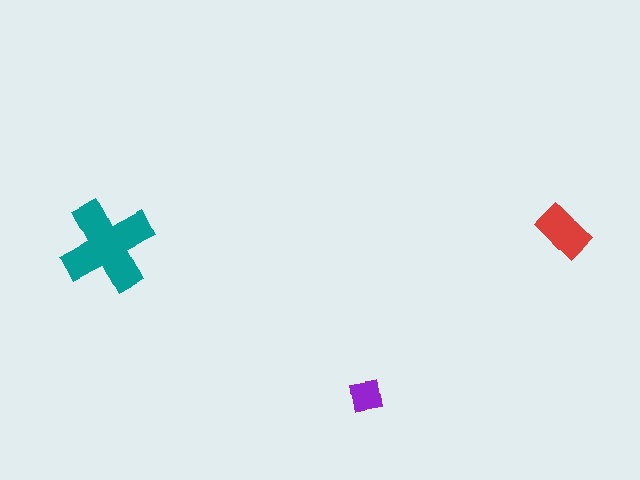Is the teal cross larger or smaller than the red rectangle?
Larger.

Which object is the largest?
The teal cross.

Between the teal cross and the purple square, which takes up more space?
The teal cross.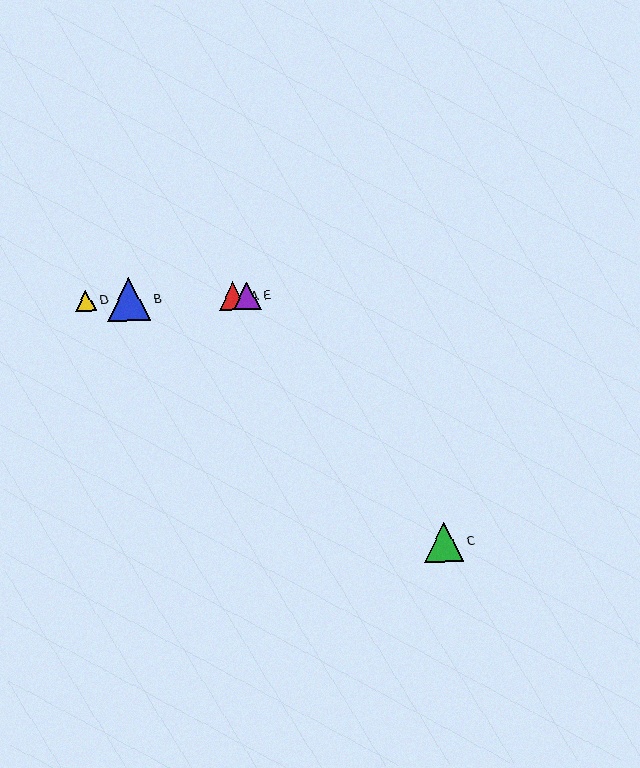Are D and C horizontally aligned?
No, D is at y≈301 and C is at y≈542.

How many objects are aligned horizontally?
4 objects (A, B, D, E) are aligned horizontally.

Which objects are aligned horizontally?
Objects A, B, D, E are aligned horizontally.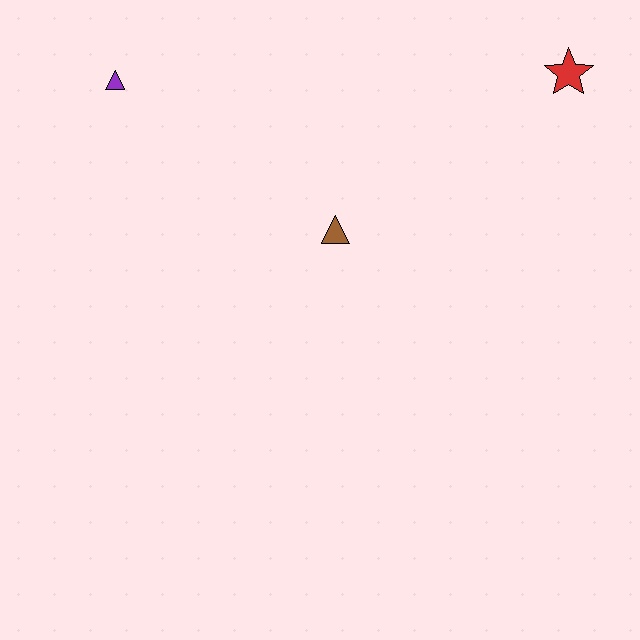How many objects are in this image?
There are 3 objects.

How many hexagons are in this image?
There are no hexagons.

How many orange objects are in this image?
There are no orange objects.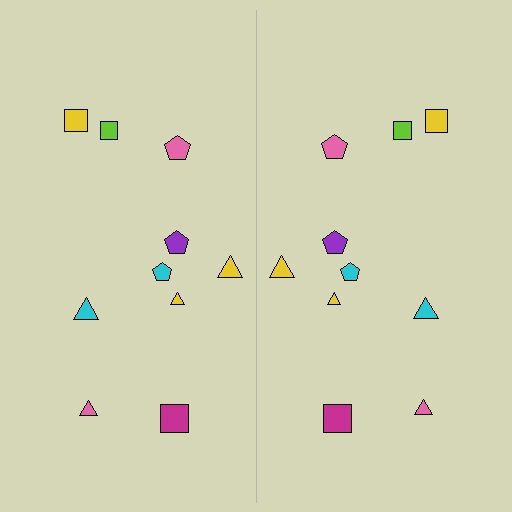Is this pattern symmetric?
Yes, this pattern has bilateral (reflection) symmetry.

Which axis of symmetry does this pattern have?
The pattern has a vertical axis of symmetry running through the center of the image.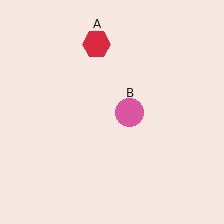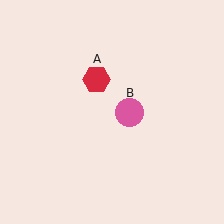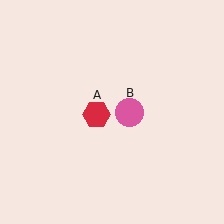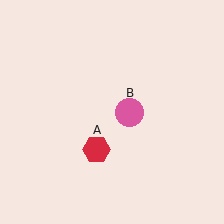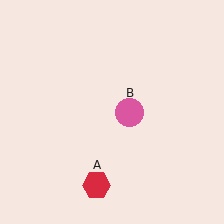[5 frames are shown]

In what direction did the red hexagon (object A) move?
The red hexagon (object A) moved down.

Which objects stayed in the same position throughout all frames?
Pink circle (object B) remained stationary.